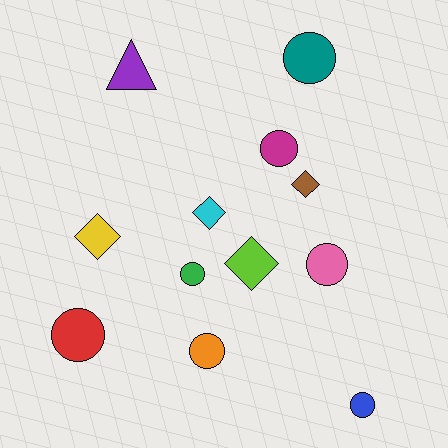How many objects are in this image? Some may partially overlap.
There are 12 objects.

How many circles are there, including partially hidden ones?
There are 7 circles.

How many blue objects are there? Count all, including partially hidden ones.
There is 1 blue object.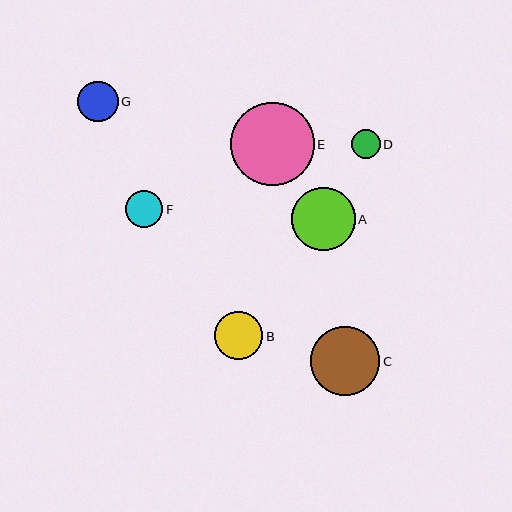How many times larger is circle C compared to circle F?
Circle C is approximately 1.9 times the size of circle F.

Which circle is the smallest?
Circle D is the smallest with a size of approximately 29 pixels.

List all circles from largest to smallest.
From largest to smallest: E, C, A, B, G, F, D.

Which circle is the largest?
Circle E is the largest with a size of approximately 84 pixels.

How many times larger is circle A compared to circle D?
Circle A is approximately 2.2 times the size of circle D.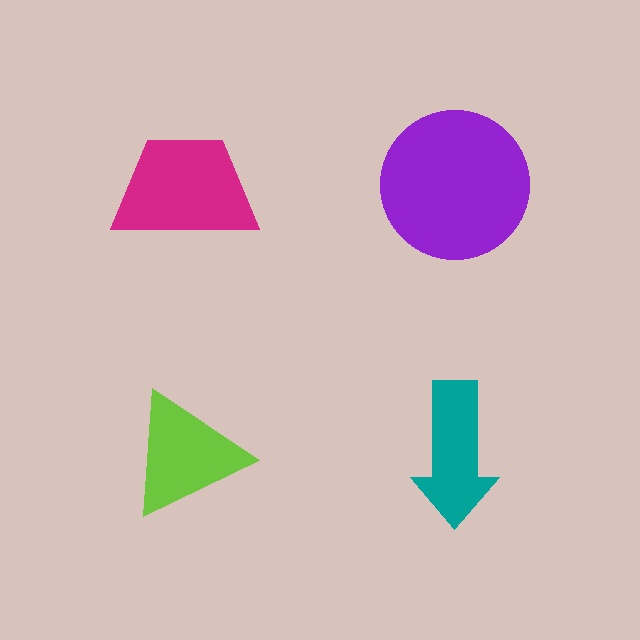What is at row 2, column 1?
A lime triangle.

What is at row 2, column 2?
A teal arrow.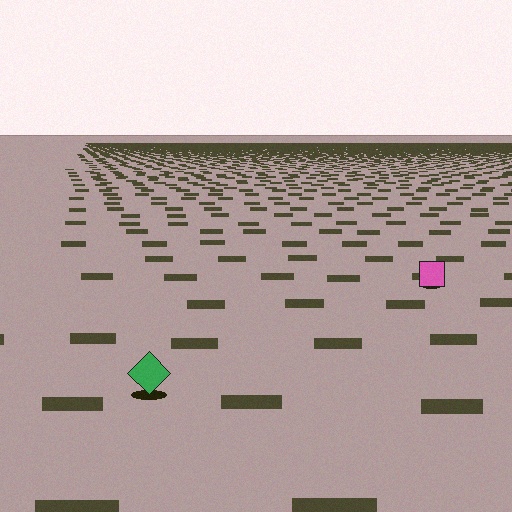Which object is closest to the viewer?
The green diamond is closest. The texture marks near it are larger and more spread out.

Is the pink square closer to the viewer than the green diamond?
No. The green diamond is closer — you can tell from the texture gradient: the ground texture is coarser near it.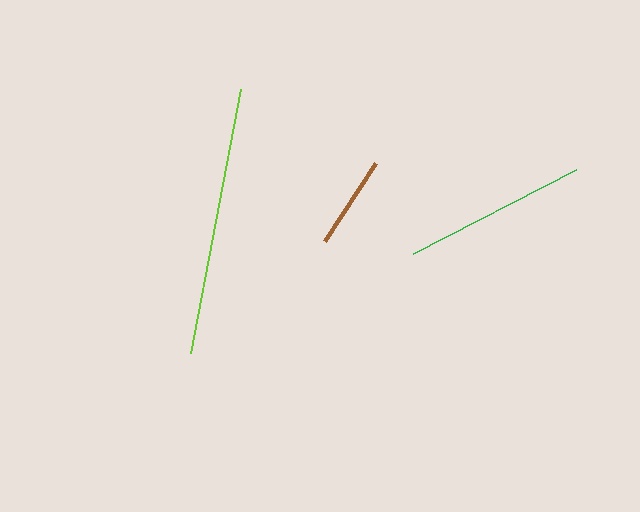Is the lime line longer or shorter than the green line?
The lime line is longer than the green line.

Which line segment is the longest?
The lime line is the longest at approximately 269 pixels.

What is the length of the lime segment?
The lime segment is approximately 269 pixels long.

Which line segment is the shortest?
The brown line is the shortest at approximately 94 pixels.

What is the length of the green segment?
The green segment is approximately 183 pixels long.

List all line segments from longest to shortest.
From longest to shortest: lime, green, brown.